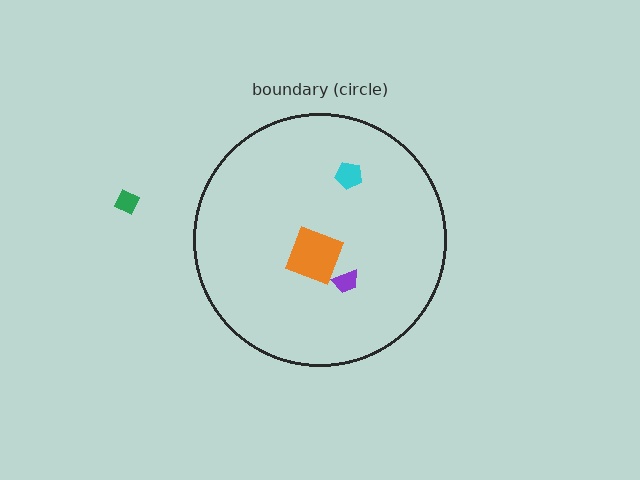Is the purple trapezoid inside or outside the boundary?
Inside.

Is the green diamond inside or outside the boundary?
Outside.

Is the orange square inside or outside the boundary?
Inside.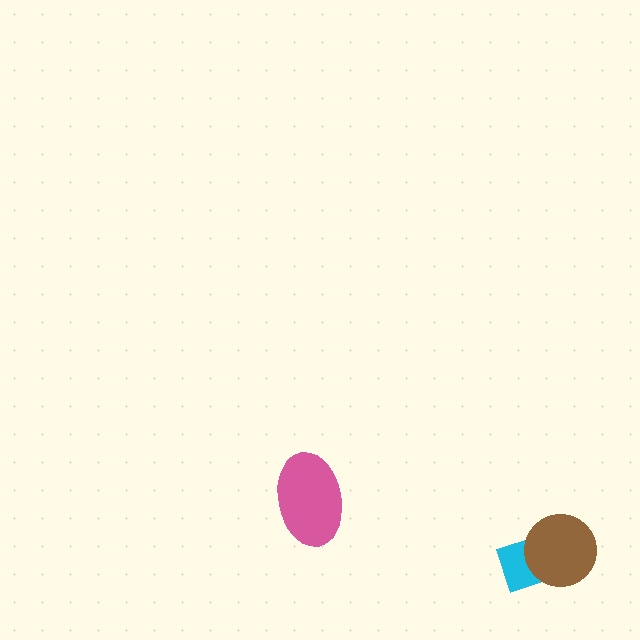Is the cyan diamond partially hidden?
Yes, it is partially covered by another shape.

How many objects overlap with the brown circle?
1 object overlaps with the brown circle.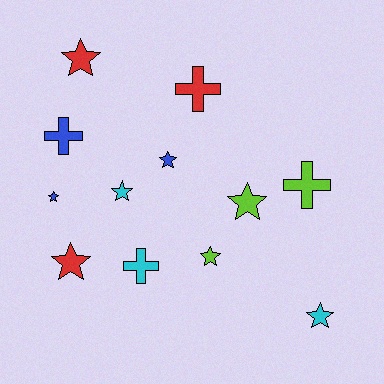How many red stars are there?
There are 2 red stars.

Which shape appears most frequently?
Star, with 8 objects.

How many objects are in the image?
There are 12 objects.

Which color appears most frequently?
Lime, with 3 objects.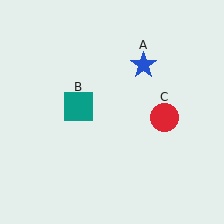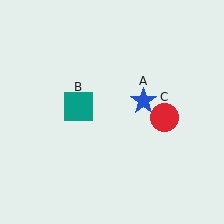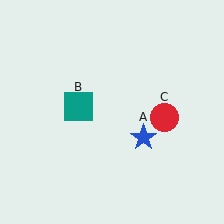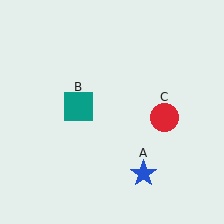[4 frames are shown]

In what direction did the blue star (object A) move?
The blue star (object A) moved down.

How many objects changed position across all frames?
1 object changed position: blue star (object A).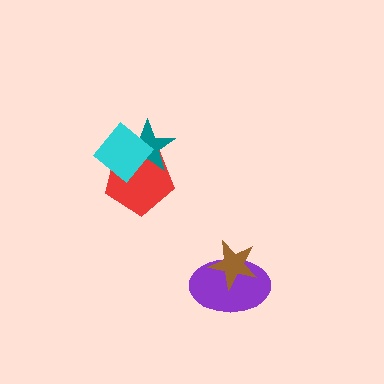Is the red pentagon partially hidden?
Yes, it is partially covered by another shape.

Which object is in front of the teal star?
The cyan diamond is in front of the teal star.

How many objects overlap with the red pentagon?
2 objects overlap with the red pentagon.